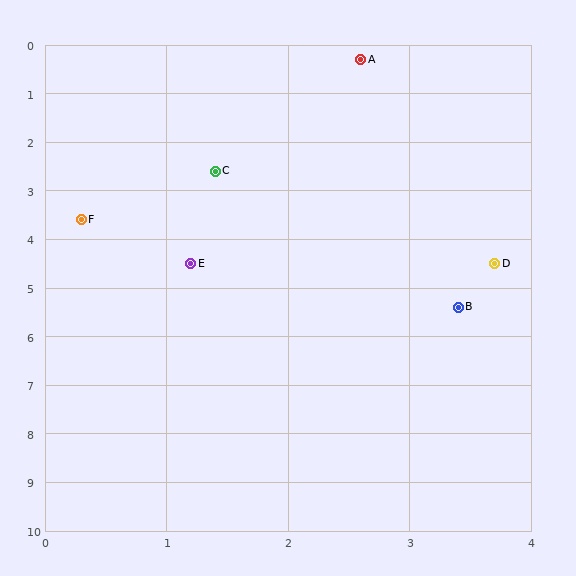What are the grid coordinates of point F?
Point F is at approximately (0.3, 3.6).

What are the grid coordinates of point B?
Point B is at approximately (3.4, 5.4).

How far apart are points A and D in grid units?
Points A and D are about 4.3 grid units apart.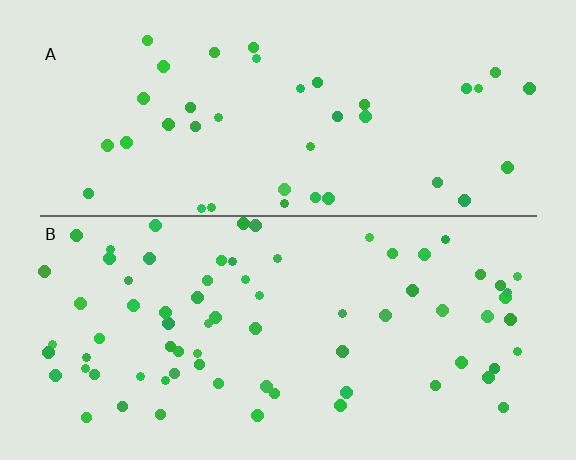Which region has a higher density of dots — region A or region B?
B (the bottom).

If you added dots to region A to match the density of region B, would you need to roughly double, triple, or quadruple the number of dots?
Approximately double.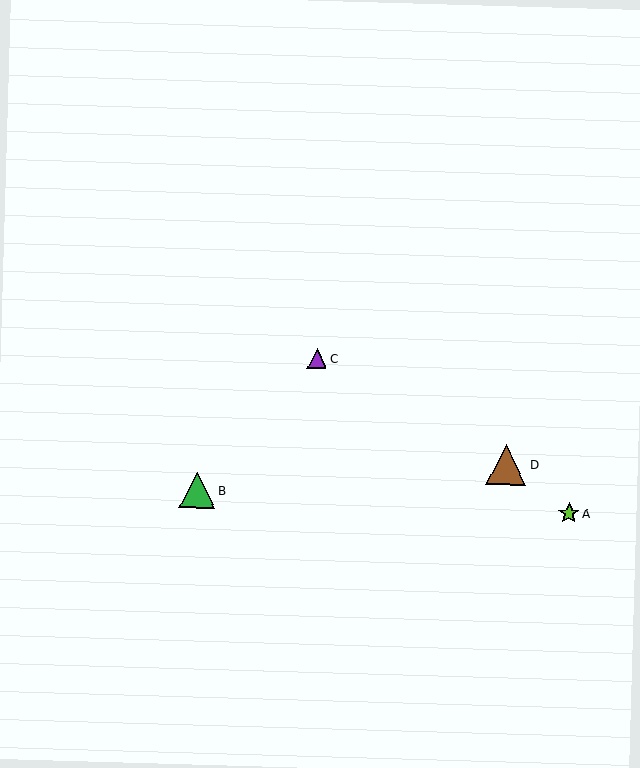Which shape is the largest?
The brown triangle (labeled D) is the largest.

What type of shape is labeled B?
Shape B is a green triangle.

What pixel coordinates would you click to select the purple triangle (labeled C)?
Click at (317, 359) to select the purple triangle C.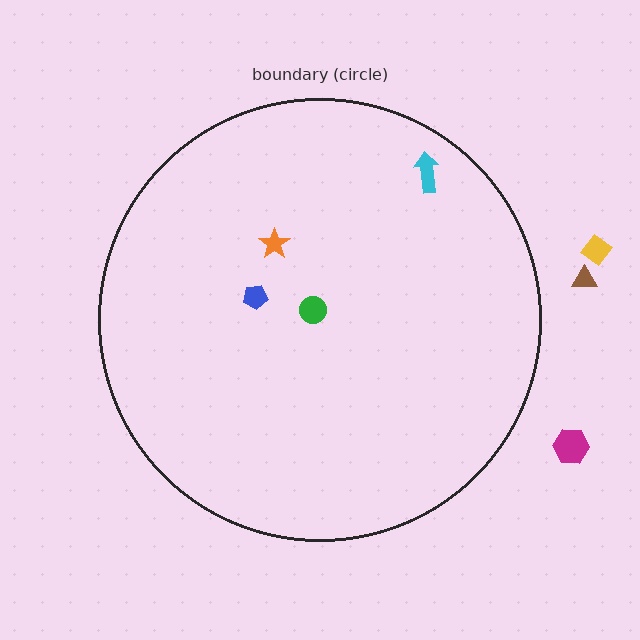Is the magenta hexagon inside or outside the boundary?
Outside.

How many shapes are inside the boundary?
4 inside, 3 outside.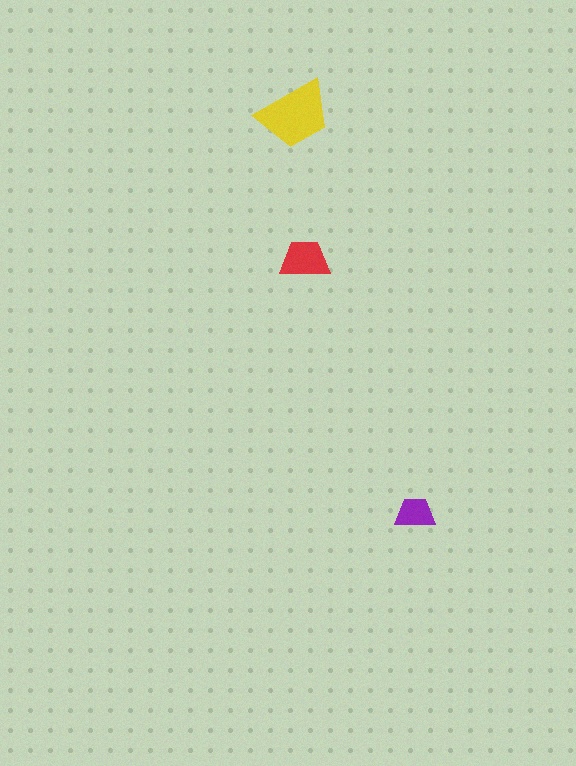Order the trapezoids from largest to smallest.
the yellow one, the red one, the purple one.